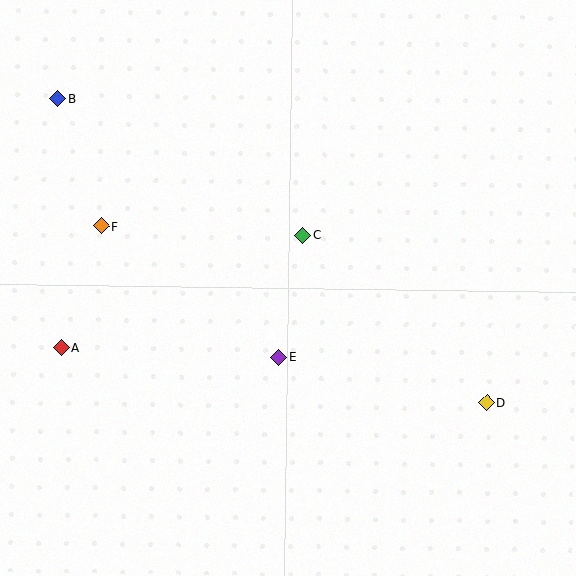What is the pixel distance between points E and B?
The distance between E and B is 340 pixels.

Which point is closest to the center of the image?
Point C at (303, 236) is closest to the center.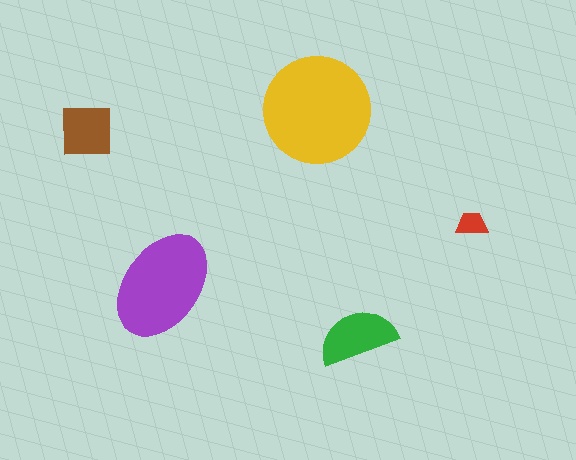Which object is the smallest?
The red trapezoid.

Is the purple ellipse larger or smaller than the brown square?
Larger.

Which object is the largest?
The yellow circle.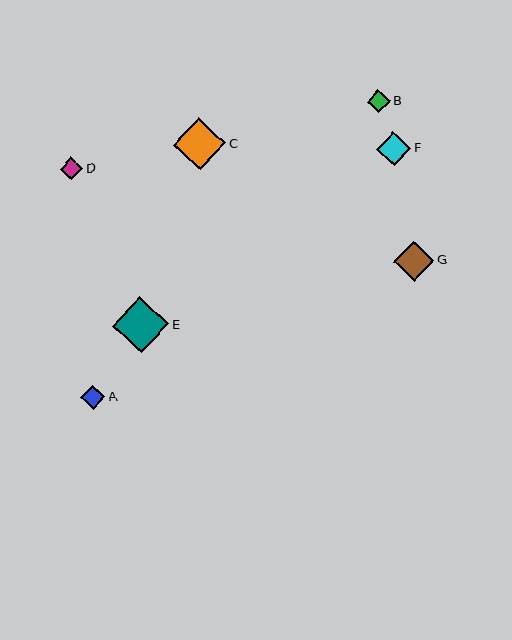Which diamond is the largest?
Diamond E is the largest with a size of approximately 56 pixels.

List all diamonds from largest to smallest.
From largest to smallest: E, C, G, F, A, B, D.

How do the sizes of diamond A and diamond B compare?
Diamond A and diamond B are approximately the same size.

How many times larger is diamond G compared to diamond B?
Diamond G is approximately 1.7 times the size of diamond B.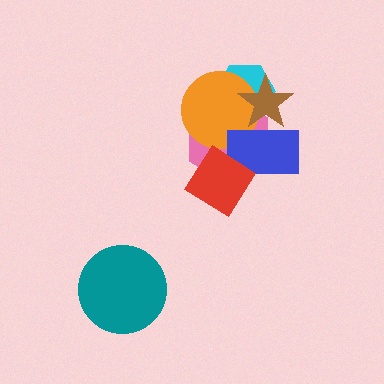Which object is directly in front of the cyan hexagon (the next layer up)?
The pink hexagon is directly in front of the cyan hexagon.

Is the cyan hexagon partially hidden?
Yes, it is partially covered by another shape.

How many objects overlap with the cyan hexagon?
3 objects overlap with the cyan hexagon.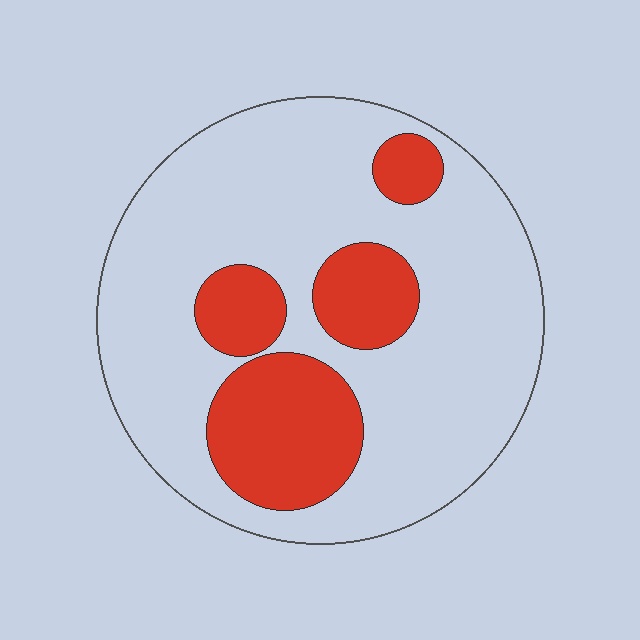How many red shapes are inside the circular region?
4.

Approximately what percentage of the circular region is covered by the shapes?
Approximately 25%.